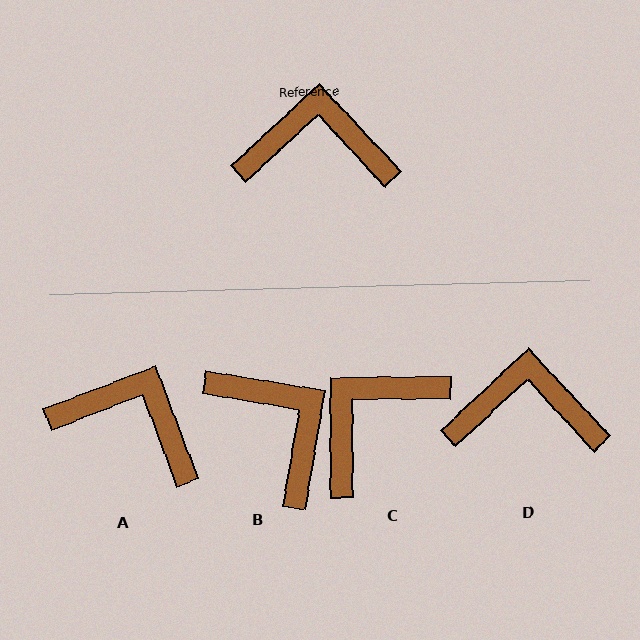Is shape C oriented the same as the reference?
No, it is off by about 47 degrees.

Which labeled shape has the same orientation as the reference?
D.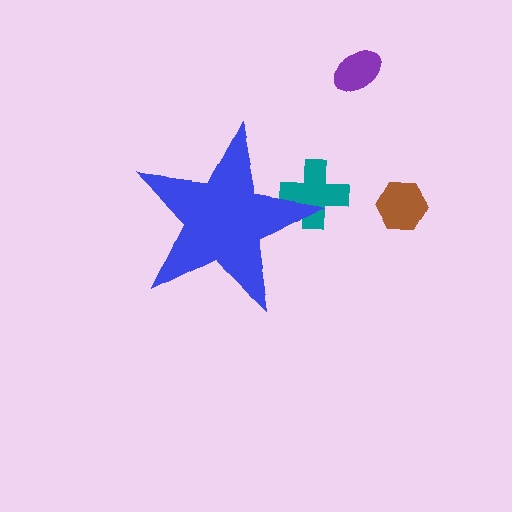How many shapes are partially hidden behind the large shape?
1 shape is partially hidden.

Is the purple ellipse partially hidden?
No, the purple ellipse is fully visible.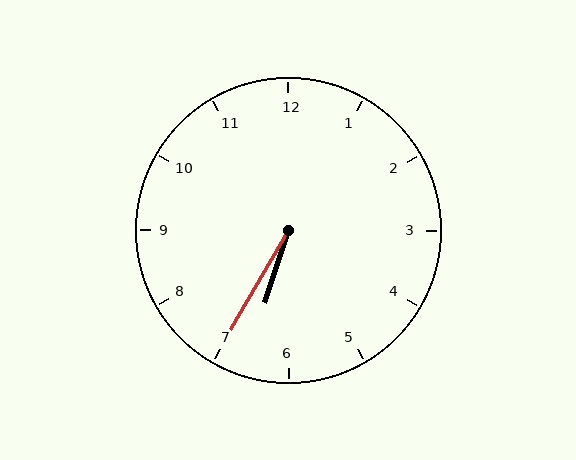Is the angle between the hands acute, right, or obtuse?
It is acute.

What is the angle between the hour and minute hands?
Approximately 12 degrees.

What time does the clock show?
6:35.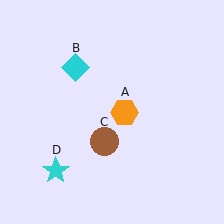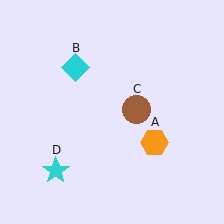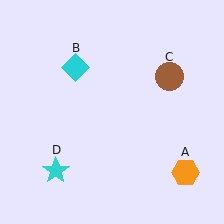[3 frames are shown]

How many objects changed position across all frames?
2 objects changed position: orange hexagon (object A), brown circle (object C).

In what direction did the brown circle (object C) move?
The brown circle (object C) moved up and to the right.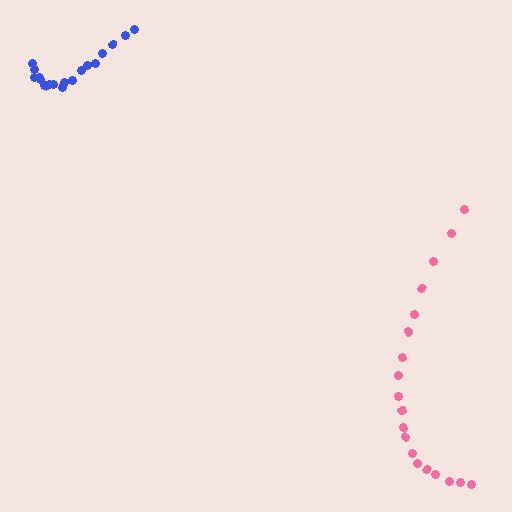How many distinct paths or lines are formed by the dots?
There are 2 distinct paths.